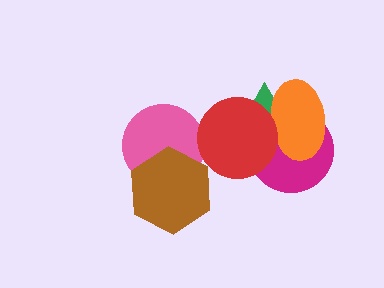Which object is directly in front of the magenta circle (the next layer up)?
The green triangle is directly in front of the magenta circle.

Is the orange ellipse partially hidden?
Yes, it is partially covered by another shape.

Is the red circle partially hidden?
No, no other shape covers it.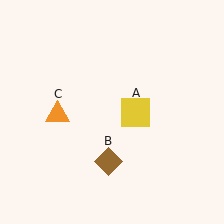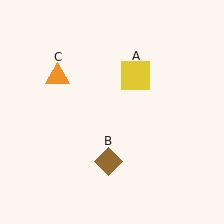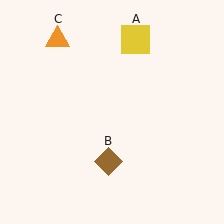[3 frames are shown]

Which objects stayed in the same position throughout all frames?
Brown diamond (object B) remained stationary.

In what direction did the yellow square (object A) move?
The yellow square (object A) moved up.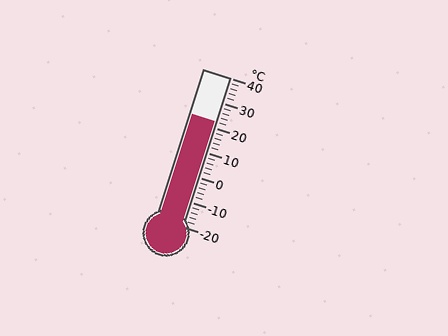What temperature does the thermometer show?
The thermometer shows approximately 22°C.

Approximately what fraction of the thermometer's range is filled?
The thermometer is filled to approximately 70% of its range.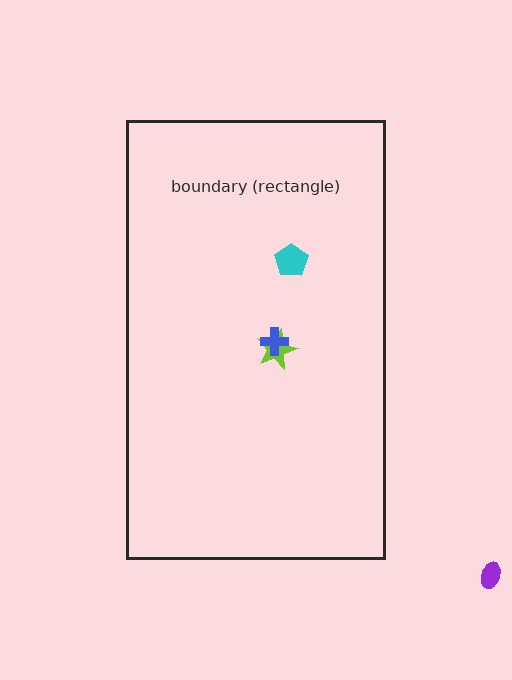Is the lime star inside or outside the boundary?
Inside.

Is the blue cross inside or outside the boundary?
Inside.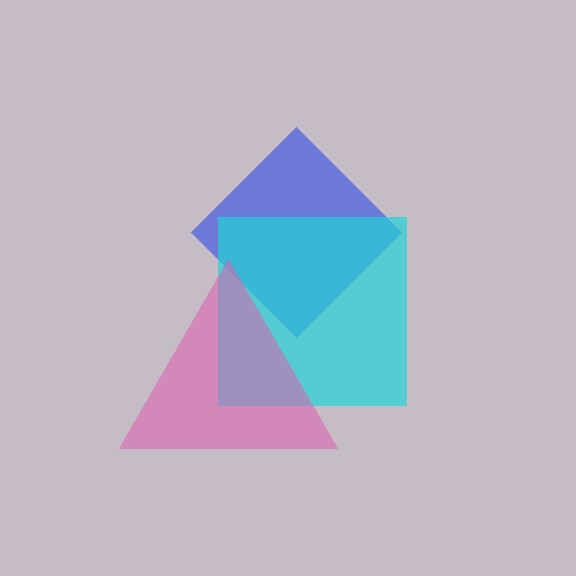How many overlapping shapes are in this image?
There are 3 overlapping shapes in the image.